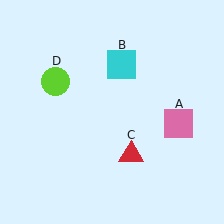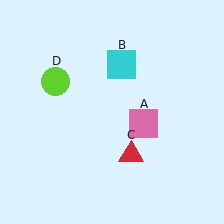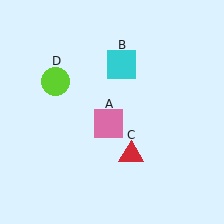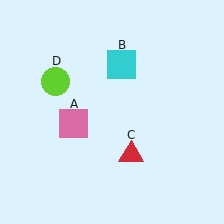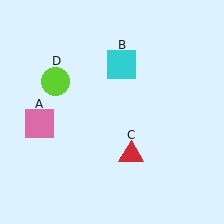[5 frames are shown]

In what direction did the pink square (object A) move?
The pink square (object A) moved left.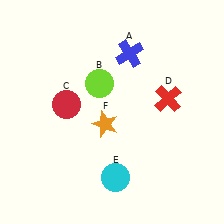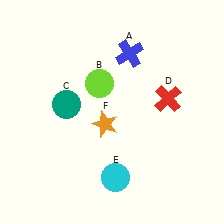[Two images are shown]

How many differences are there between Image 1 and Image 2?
There is 1 difference between the two images.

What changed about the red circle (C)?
In Image 1, C is red. In Image 2, it changed to teal.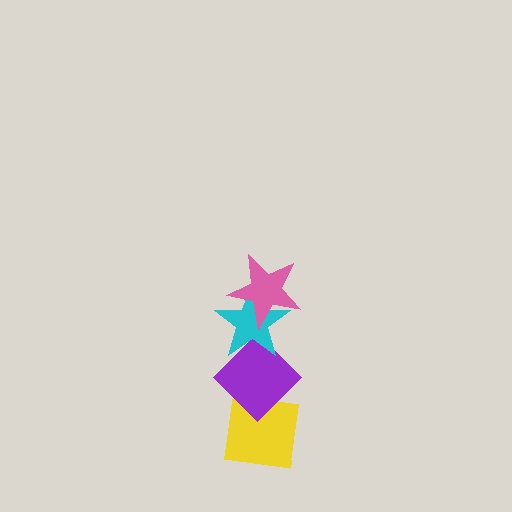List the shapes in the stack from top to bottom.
From top to bottom: the pink star, the cyan star, the purple diamond, the yellow square.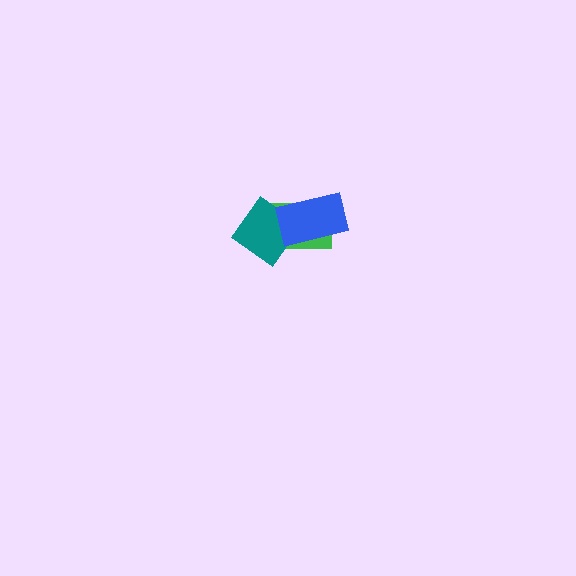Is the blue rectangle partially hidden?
No, no other shape covers it.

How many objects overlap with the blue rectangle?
2 objects overlap with the blue rectangle.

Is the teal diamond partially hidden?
Yes, it is partially covered by another shape.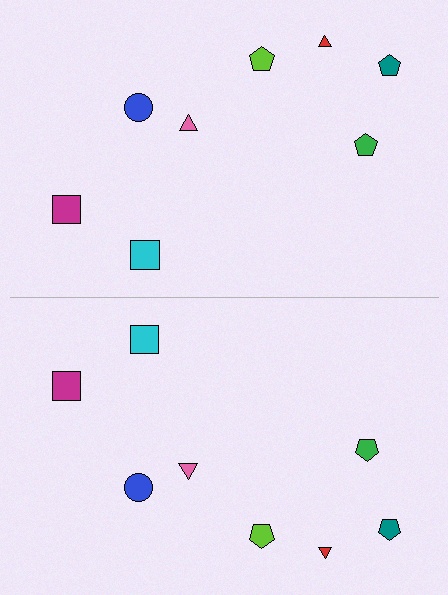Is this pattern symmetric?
Yes, this pattern has bilateral (reflection) symmetry.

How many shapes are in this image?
There are 16 shapes in this image.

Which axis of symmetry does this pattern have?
The pattern has a horizontal axis of symmetry running through the center of the image.